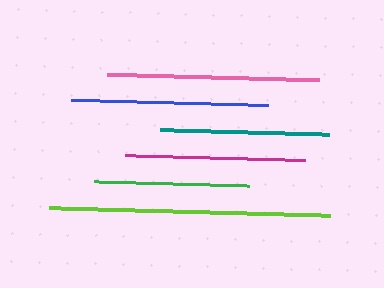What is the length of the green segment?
The green segment is approximately 155 pixels long.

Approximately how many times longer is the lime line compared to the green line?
The lime line is approximately 1.8 times the length of the green line.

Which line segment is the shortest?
The green line is the shortest at approximately 155 pixels.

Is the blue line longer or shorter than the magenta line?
The blue line is longer than the magenta line.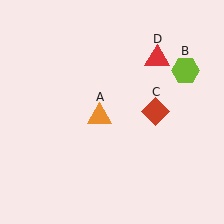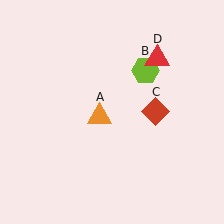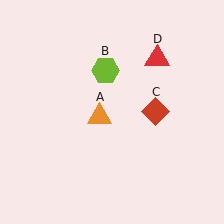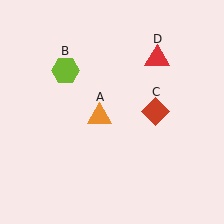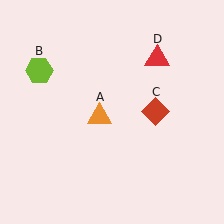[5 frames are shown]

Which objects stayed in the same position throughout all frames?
Orange triangle (object A) and red diamond (object C) and red triangle (object D) remained stationary.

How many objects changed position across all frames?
1 object changed position: lime hexagon (object B).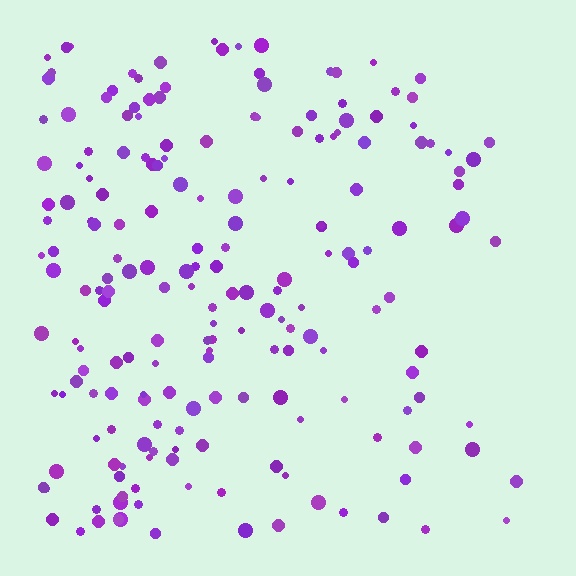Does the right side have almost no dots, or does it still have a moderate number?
Still a moderate number, just noticeably fewer than the left.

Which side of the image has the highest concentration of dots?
The left.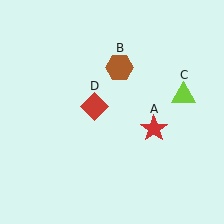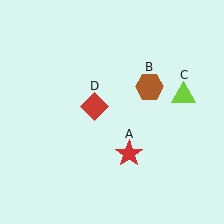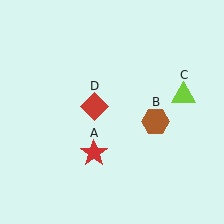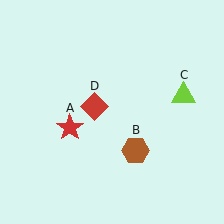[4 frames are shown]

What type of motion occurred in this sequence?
The red star (object A), brown hexagon (object B) rotated clockwise around the center of the scene.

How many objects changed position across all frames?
2 objects changed position: red star (object A), brown hexagon (object B).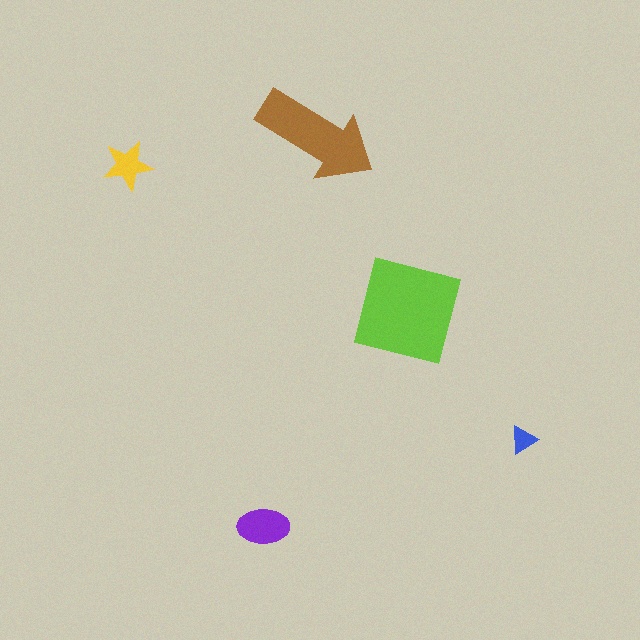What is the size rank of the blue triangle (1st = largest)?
5th.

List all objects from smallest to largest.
The blue triangle, the yellow star, the purple ellipse, the brown arrow, the lime square.